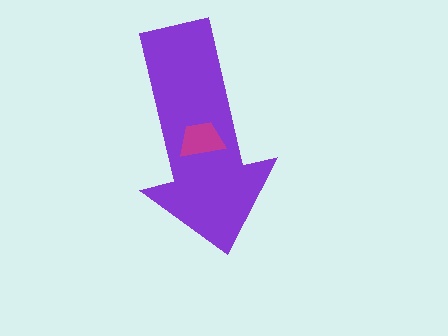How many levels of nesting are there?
2.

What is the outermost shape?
The purple arrow.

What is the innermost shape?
The magenta trapezoid.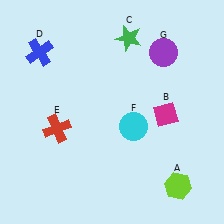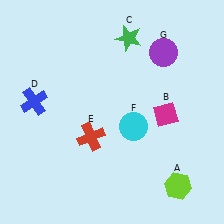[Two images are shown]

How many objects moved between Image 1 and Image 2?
2 objects moved between the two images.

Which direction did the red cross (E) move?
The red cross (E) moved right.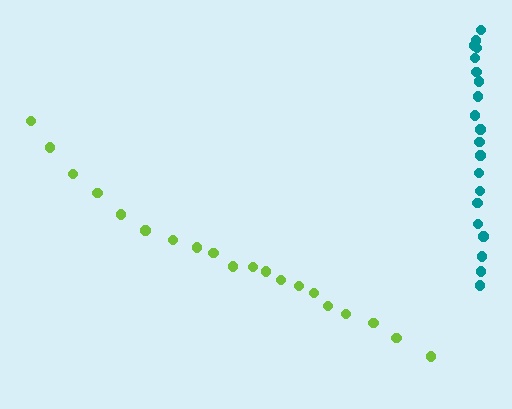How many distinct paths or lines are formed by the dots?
There are 2 distinct paths.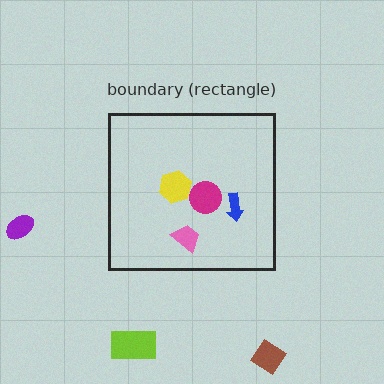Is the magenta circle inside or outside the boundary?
Inside.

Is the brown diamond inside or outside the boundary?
Outside.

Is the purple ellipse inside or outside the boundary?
Outside.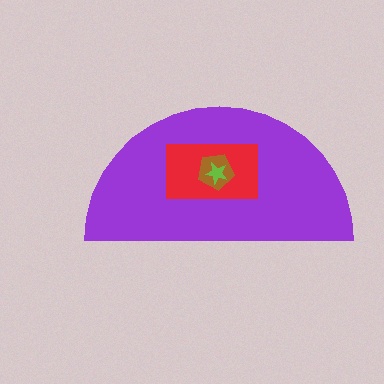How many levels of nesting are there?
4.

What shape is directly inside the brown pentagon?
The lime star.